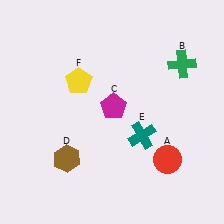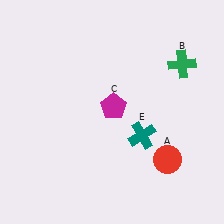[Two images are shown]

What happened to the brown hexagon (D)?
The brown hexagon (D) was removed in Image 2. It was in the bottom-left area of Image 1.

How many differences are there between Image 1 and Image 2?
There are 2 differences between the two images.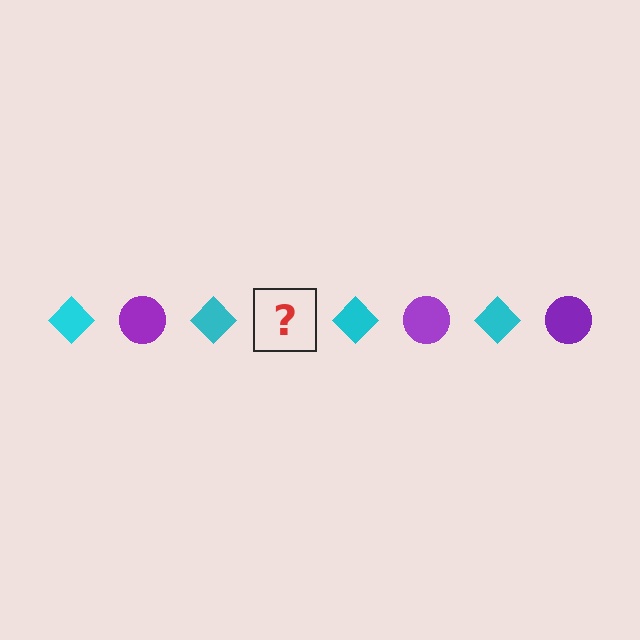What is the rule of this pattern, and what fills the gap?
The rule is that the pattern alternates between cyan diamond and purple circle. The gap should be filled with a purple circle.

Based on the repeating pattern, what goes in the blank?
The blank should be a purple circle.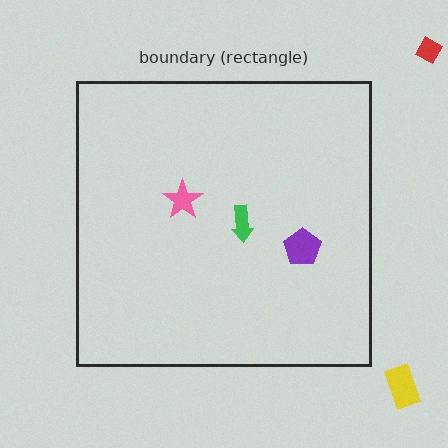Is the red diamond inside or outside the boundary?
Outside.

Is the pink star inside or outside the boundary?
Inside.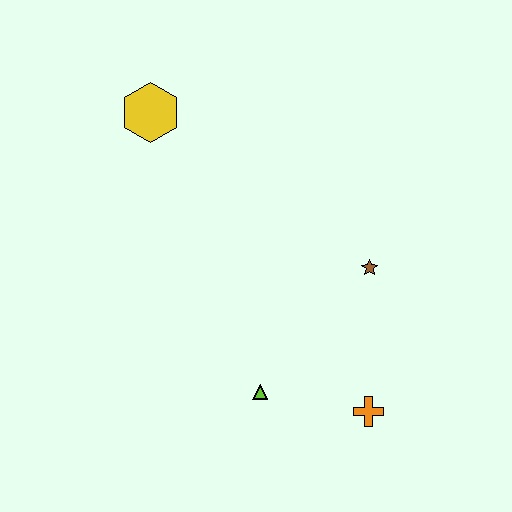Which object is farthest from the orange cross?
The yellow hexagon is farthest from the orange cross.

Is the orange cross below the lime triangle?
Yes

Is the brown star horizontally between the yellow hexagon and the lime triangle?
No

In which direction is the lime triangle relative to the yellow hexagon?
The lime triangle is below the yellow hexagon.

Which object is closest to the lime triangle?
The orange cross is closest to the lime triangle.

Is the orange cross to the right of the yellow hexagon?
Yes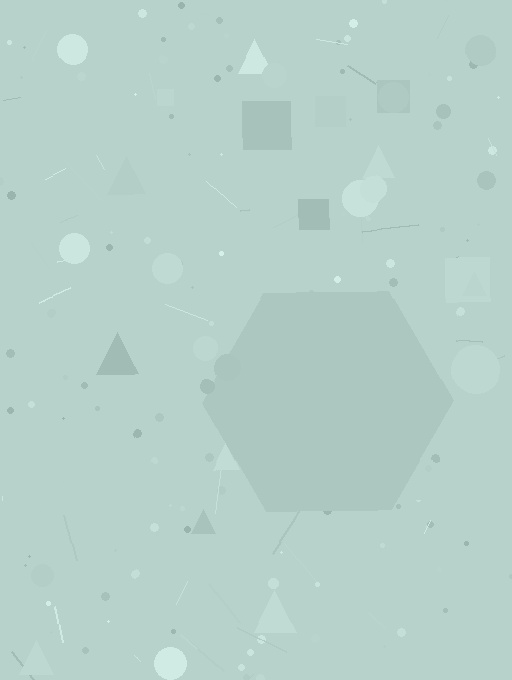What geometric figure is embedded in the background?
A hexagon is embedded in the background.